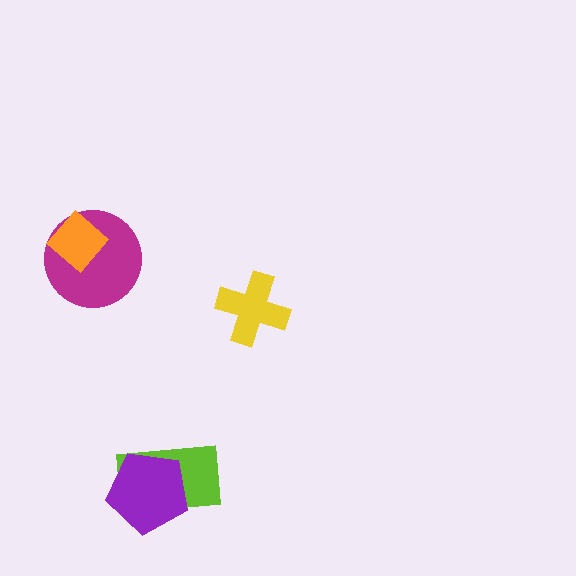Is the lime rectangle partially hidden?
Yes, it is partially covered by another shape.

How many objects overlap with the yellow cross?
0 objects overlap with the yellow cross.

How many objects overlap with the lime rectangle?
1 object overlaps with the lime rectangle.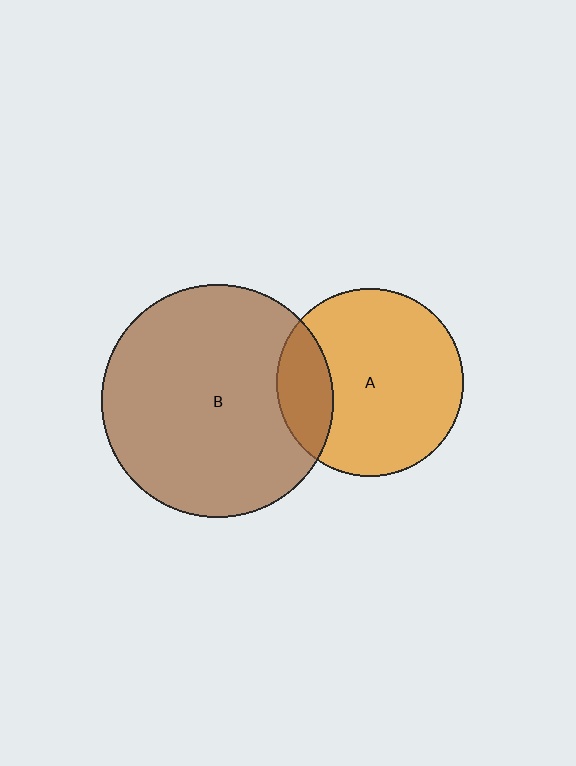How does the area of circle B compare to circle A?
Approximately 1.5 times.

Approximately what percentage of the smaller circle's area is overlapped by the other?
Approximately 20%.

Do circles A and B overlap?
Yes.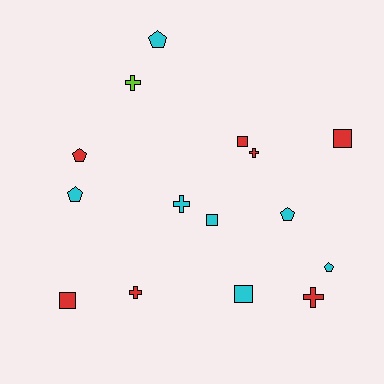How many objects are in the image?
There are 15 objects.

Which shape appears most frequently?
Square, with 5 objects.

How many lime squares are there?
There are no lime squares.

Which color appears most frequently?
Cyan, with 7 objects.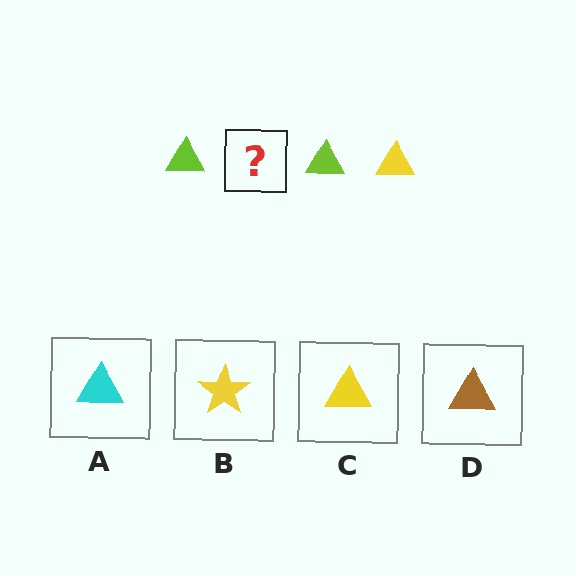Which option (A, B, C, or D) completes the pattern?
C.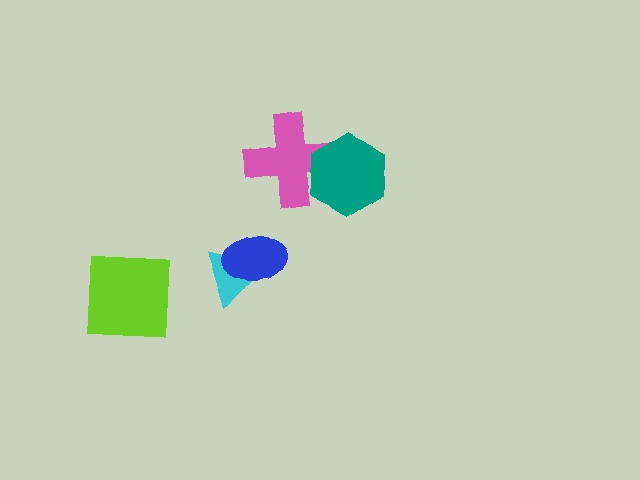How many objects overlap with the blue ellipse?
1 object overlaps with the blue ellipse.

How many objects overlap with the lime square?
0 objects overlap with the lime square.